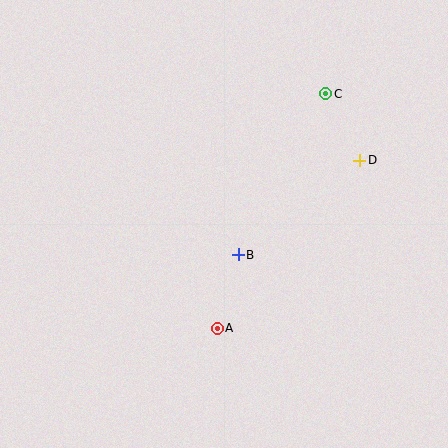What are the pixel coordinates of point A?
Point A is at (217, 328).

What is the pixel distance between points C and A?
The distance between C and A is 258 pixels.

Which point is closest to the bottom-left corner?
Point A is closest to the bottom-left corner.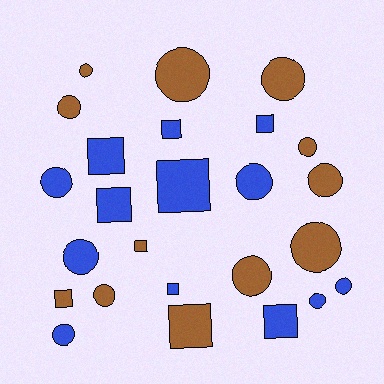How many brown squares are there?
There are 3 brown squares.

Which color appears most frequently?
Blue, with 13 objects.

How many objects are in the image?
There are 25 objects.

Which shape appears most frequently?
Circle, with 15 objects.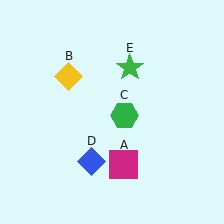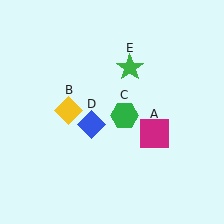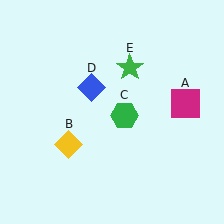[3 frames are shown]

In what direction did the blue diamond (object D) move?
The blue diamond (object D) moved up.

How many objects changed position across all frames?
3 objects changed position: magenta square (object A), yellow diamond (object B), blue diamond (object D).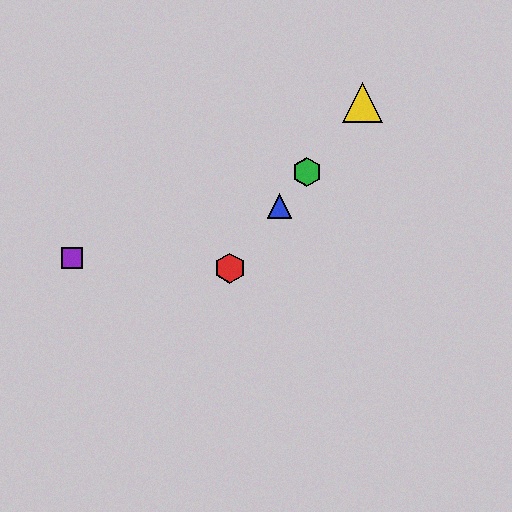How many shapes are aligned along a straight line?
4 shapes (the red hexagon, the blue triangle, the green hexagon, the yellow triangle) are aligned along a straight line.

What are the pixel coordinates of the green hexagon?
The green hexagon is at (307, 172).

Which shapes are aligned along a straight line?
The red hexagon, the blue triangle, the green hexagon, the yellow triangle are aligned along a straight line.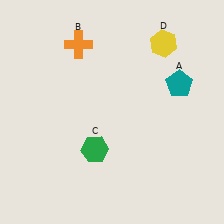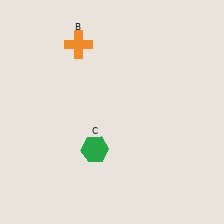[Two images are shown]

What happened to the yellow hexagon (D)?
The yellow hexagon (D) was removed in Image 2. It was in the top-right area of Image 1.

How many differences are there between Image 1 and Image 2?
There are 2 differences between the two images.